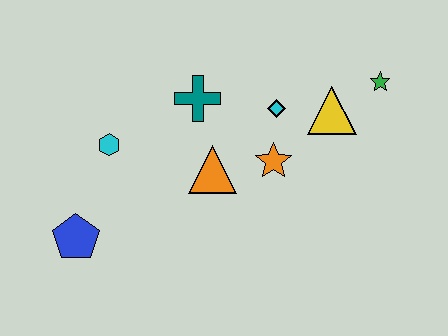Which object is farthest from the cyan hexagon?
The green star is farthest from the cyan hexagon.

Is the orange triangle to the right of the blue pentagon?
Yes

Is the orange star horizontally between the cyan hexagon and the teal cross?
No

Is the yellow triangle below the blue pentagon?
No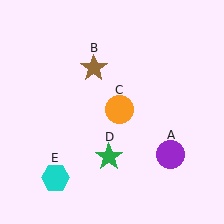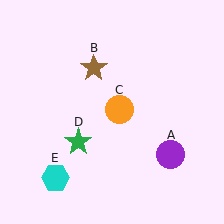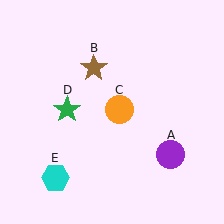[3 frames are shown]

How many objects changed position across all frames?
1 object changed position: green star (object D).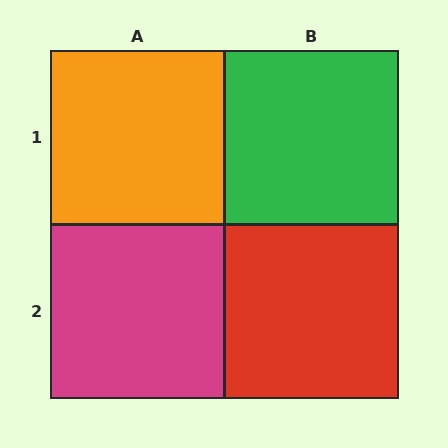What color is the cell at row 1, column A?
Orange.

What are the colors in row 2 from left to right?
Magenta, red.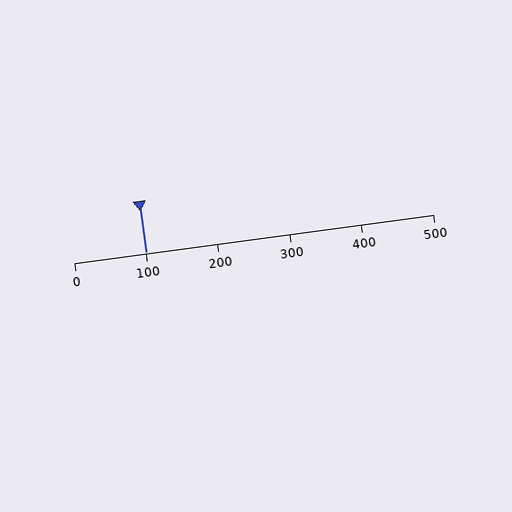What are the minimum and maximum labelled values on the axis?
The axis runs from 0 to 500.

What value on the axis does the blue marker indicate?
The marker indicates approximately 100.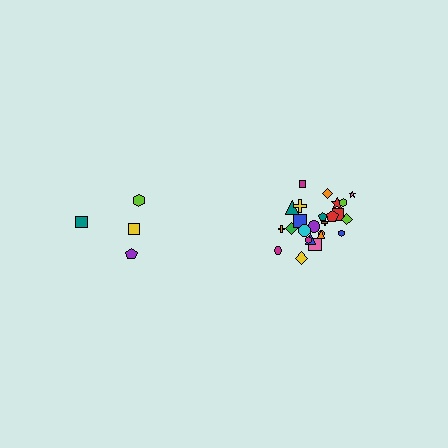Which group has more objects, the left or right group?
The right group.